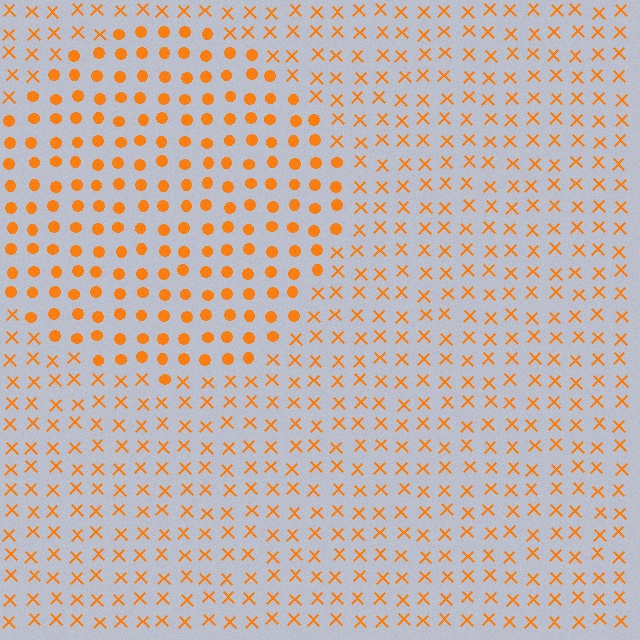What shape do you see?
I see a circle.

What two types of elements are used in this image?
The image uses circles inside the circle region and X marks outside it.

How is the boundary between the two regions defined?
The boundary is defined by a change in element shape: circles inside vs. X marks outside. All elements share the same color and spacing.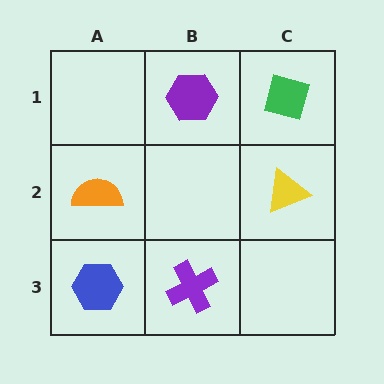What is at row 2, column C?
A yellow triangle.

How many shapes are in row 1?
2 shapes.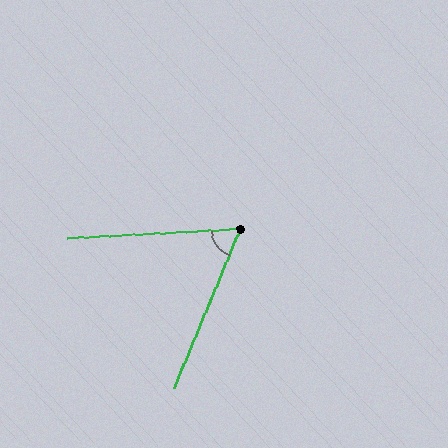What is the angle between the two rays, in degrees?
Approximately 65 degrees.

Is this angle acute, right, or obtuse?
It is acute.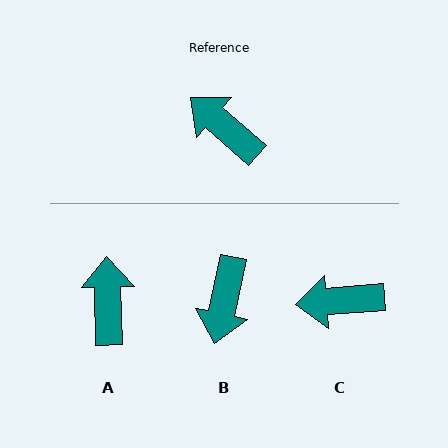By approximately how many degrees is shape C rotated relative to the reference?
Approximately 46 degrees counter-clockwise.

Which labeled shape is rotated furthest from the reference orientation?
B, about 119 degrees away.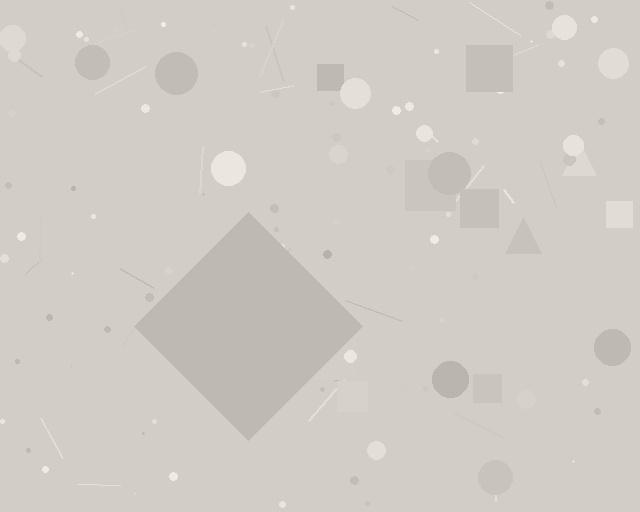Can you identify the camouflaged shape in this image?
The camouflaged shape is a diamond.